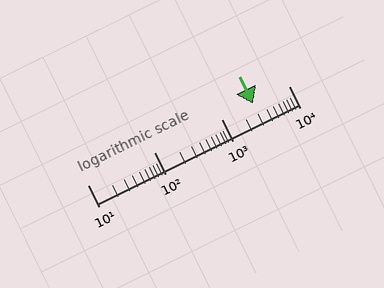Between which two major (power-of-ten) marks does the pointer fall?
The pointer is between 1000 and 10000.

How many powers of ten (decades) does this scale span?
The scale spans 3 decades, from 10 to 10000.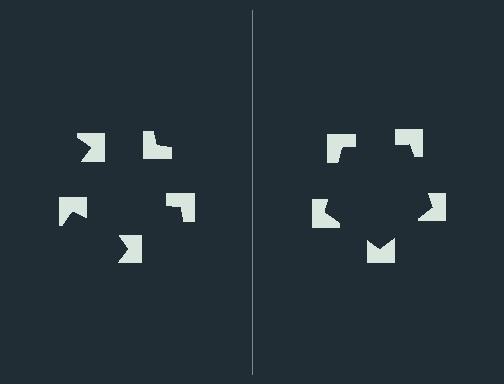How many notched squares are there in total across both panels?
10 — 5 on each side.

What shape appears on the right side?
An illusory pentagon.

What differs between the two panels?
The notched squares are positioned identically on both sides; only the wedge orientations differ. On the right they align to a pentagon; on the left they are misaligned.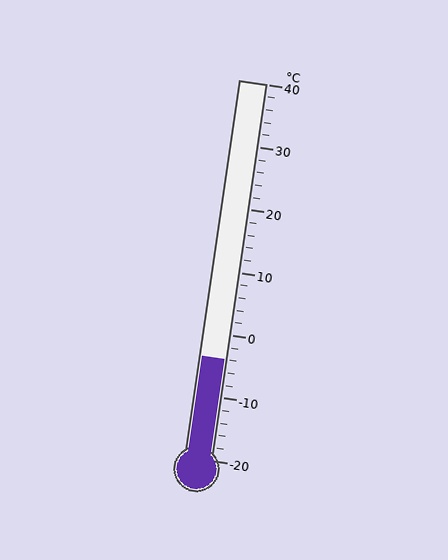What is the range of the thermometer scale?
The thermometer scale ranges from -20°C to 40°C.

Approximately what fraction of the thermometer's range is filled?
The thermometer is filled to approximately 25% of its range.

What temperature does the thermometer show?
The thermometer shows approximately -4°C.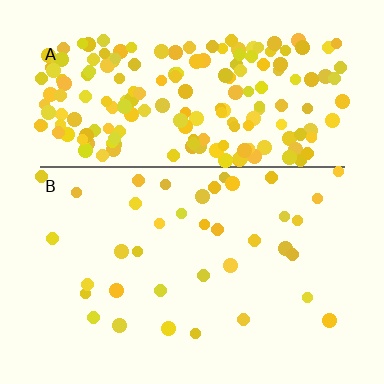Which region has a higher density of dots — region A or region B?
A (the top).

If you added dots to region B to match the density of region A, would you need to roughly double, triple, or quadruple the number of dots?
Approximately quadruple.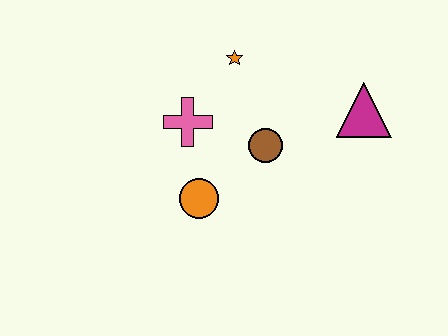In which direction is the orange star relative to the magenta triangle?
The orange star is to the left of the magenta triangle.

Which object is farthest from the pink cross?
The magenta triangle is farthest from the pink cross.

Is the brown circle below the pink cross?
Yes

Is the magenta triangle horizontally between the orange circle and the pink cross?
No